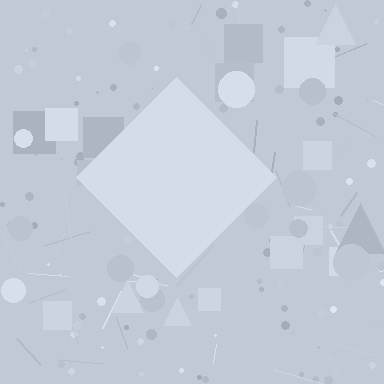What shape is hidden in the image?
A diamond is hidden in the image.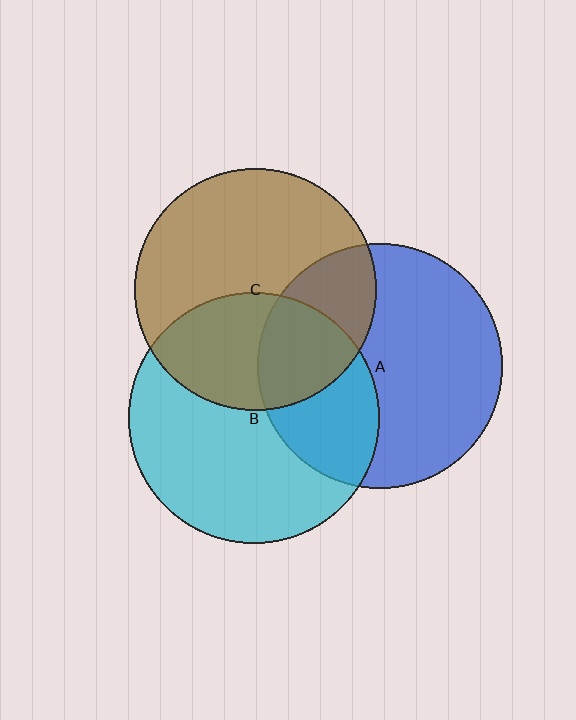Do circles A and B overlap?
Yes.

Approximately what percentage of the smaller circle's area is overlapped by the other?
Approximately 35%.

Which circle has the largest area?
Circle B (cyan).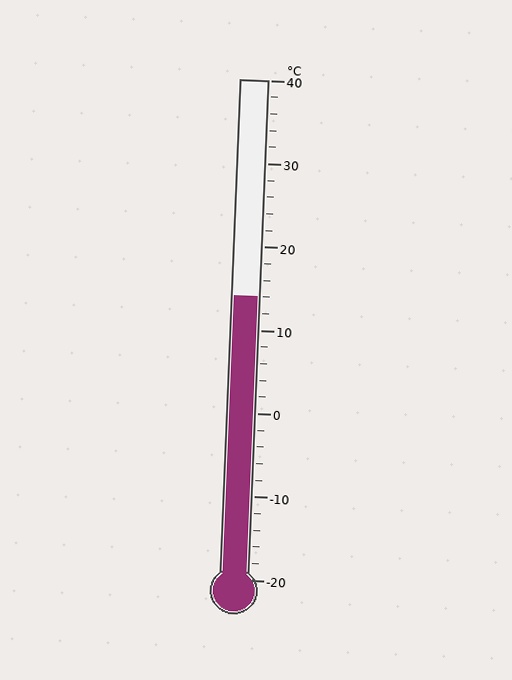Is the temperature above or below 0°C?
The temperature is above 0°C.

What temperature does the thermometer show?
The thermometer shows approximately 14°C.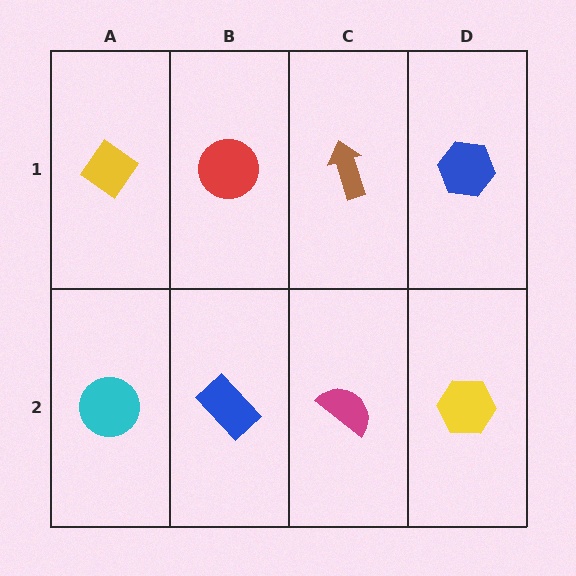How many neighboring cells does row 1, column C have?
3.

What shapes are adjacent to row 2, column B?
A red circle (row 1, column B), a cyan circle (row 2, column A), a magenta semicircle (row 2, column C).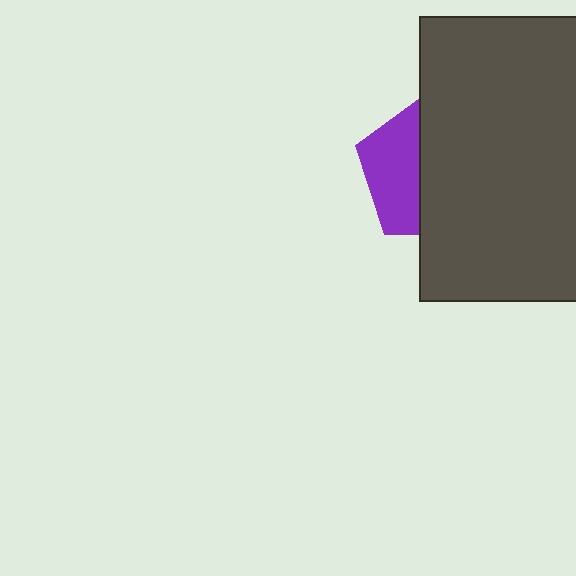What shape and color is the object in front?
The object in front is a dark gray rectangle.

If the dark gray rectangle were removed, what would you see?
You would see the complete purple pentagon.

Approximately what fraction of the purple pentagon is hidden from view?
Roughly 61% of the purple pentagon is hidden behind the dark gray rectangle.